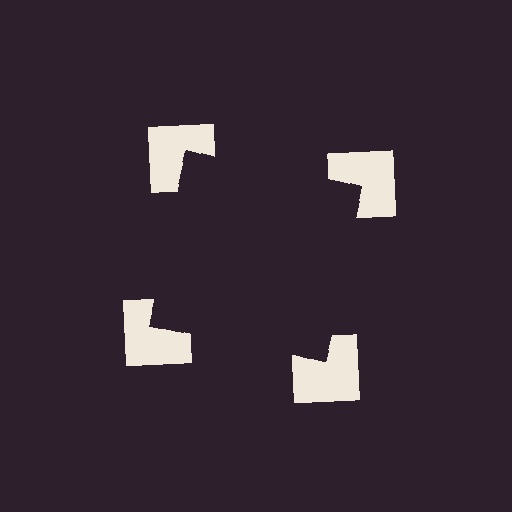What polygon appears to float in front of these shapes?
An illusory square — its edges are inferred from the aligned wedge cuts in the notched squares, not physically drawn.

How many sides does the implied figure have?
4 sides.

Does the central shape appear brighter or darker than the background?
It typically appears slightly darker than the background, even though no actual brightness change is drawn.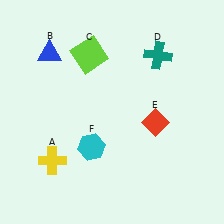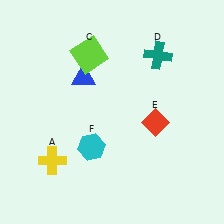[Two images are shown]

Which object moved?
The blue triangle (B) moved right.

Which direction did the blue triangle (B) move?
The blue triangle (B) moved right.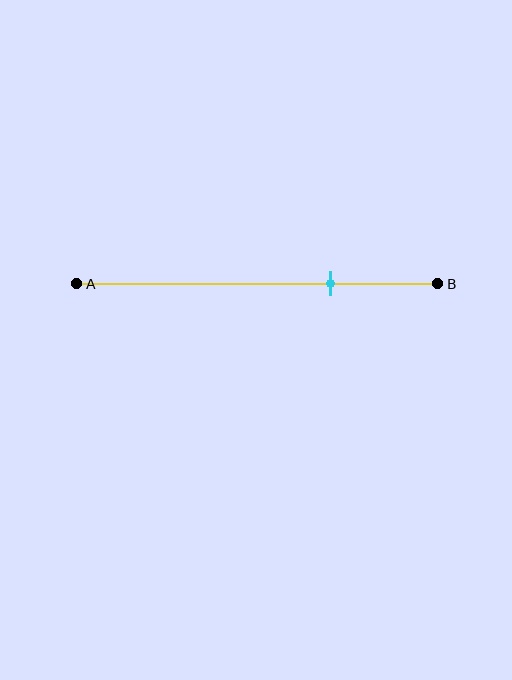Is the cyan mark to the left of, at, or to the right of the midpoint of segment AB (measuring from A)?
The cyan mark is to the right of the midpoint of segment AB.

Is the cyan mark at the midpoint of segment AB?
No, the mark is at about 70% from A, not at the 50% midpoint.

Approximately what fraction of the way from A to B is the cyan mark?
The cyan mark is approximately 70% of the way from A to B.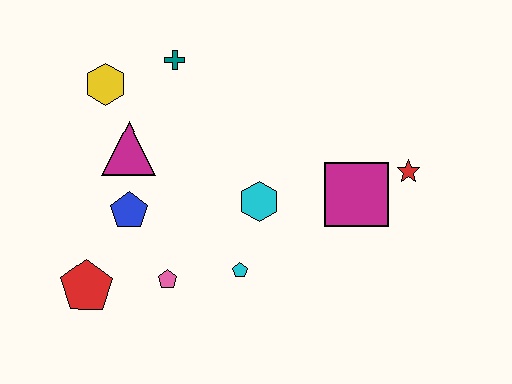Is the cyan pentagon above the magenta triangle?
No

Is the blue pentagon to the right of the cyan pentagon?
No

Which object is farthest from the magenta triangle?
The red star is farthest from the magenta triangle.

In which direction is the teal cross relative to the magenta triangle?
The teal cross is above the magenta triangle.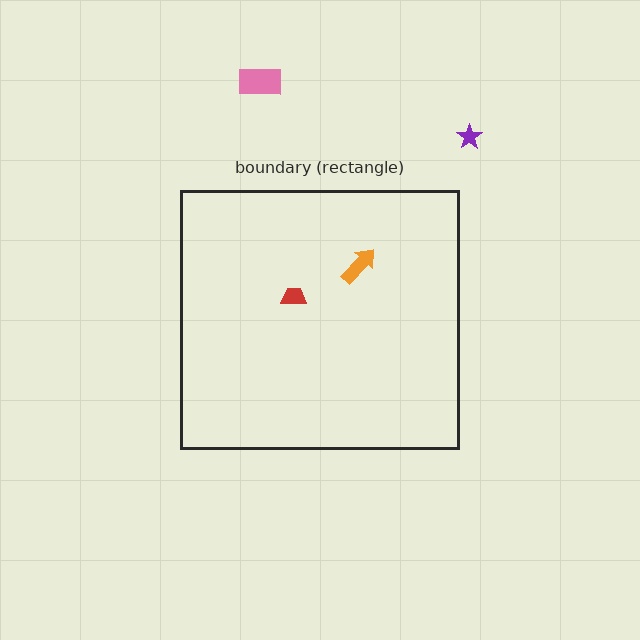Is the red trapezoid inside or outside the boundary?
Inside.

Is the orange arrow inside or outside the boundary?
Inside.